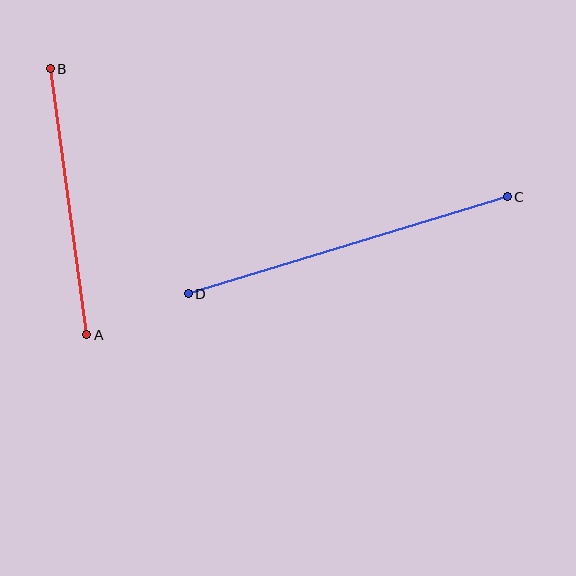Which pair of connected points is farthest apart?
Points C and D are farthest apart.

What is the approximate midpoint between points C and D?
The midpoint is at approximately (348, 245) pixels.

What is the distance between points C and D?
The distance is approximately 334 pixels.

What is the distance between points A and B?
The distance is approximately 268 pixels.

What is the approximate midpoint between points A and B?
The midpoint is at approximately (69, 202) pixels.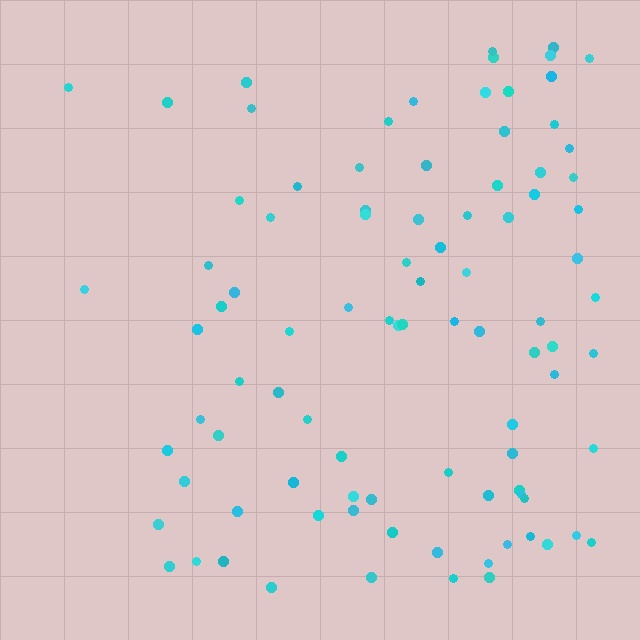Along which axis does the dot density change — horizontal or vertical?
Horizontal.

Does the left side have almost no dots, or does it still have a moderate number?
Still a moderate number, just noticeably fewer than the right.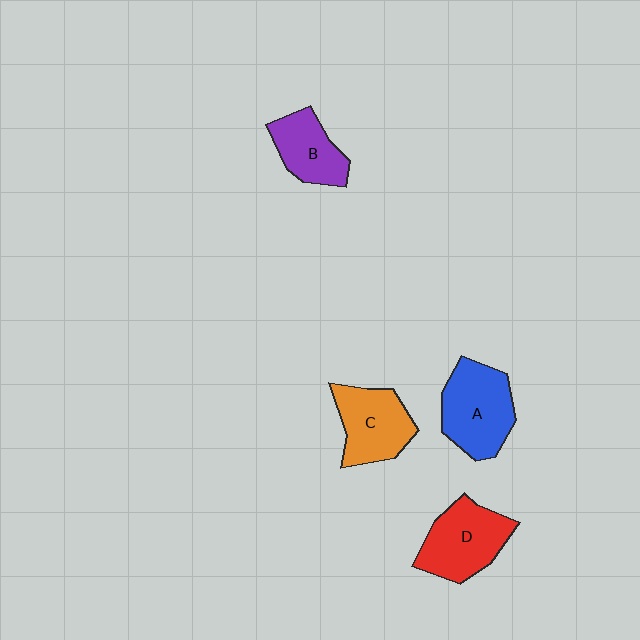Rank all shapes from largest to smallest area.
From largest to smallest: A (blue), D (red), C (orange), B (purple).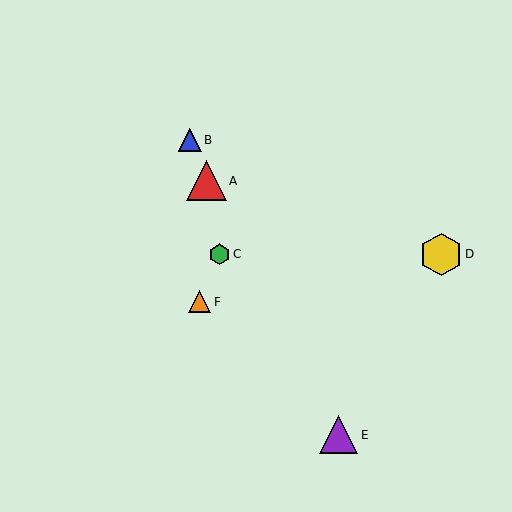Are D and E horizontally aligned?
No, D is at y≈254 and E is at y≈435.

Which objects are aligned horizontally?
Objects C, D are aligned horizontally.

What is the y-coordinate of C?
Object C is at y≈254.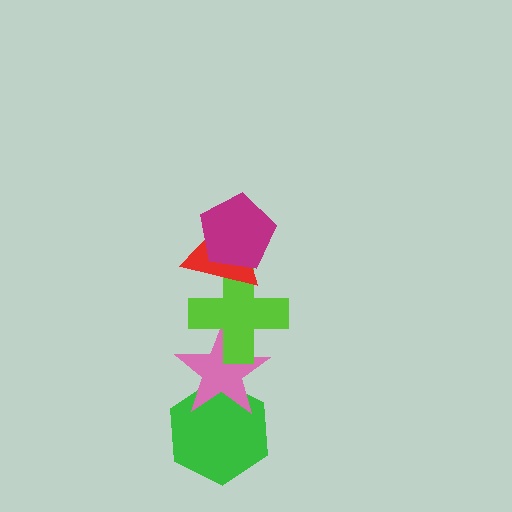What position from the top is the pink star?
The pink star is 4th from the top.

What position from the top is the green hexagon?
The green hexagon is 5th from the top.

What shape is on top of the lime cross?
The red triangle is on top of the lime cross.